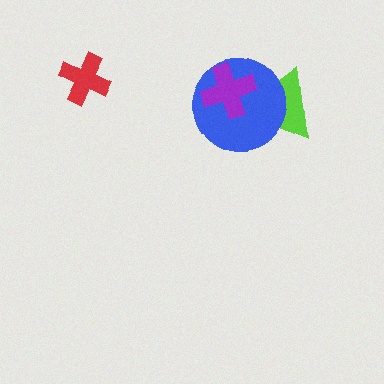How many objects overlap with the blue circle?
2 objects overlap with the blue circle.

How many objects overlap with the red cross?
0 objects overlap with the red cross.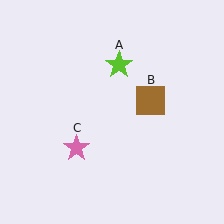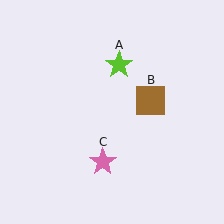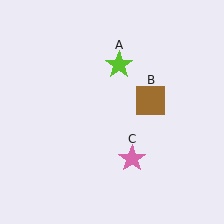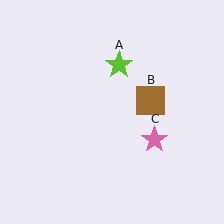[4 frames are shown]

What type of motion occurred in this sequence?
The pink star (object C) rotated counterclockwise around the center of the scene.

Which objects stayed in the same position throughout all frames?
Lime star (object A) and brown square (object B) remained stationary.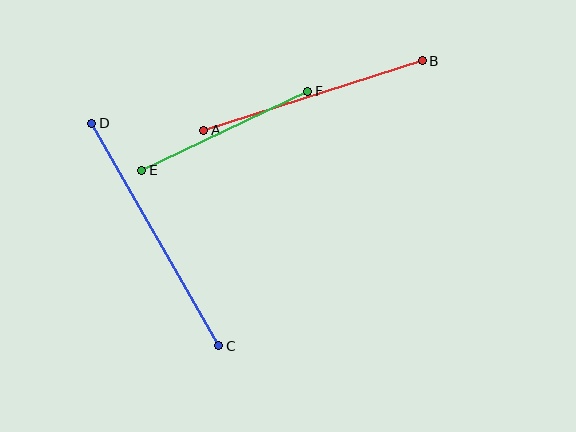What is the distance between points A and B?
The distance is approximately 229 pixels.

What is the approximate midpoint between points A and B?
The midpoint is at approximately (313, 95) pixels.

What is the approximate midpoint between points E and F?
The midpoint is at approximately (225, 131) pixels.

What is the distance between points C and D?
The distance is approximately 256 pixels.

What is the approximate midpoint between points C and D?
The midpoint is at approximately (155, 235) pixels.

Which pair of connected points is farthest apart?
Points C and D are farthest apart.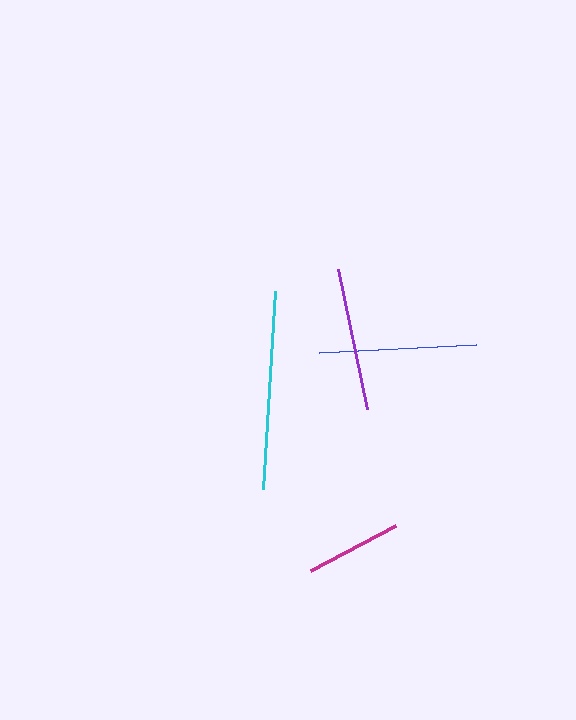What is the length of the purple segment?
The purple segment is approximately 143 pixels long.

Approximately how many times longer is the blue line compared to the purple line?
The blue line is approximately 1.1 times the length of the purple line.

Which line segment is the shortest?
The magenta line is the shortest at approximately 96 pixels.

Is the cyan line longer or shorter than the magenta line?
The cyan line is longer than the magenta line.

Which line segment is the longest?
The cyan line is the longest at approximately 199 pixels.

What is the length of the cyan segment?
The cyan segment is approximately 199 pixels long.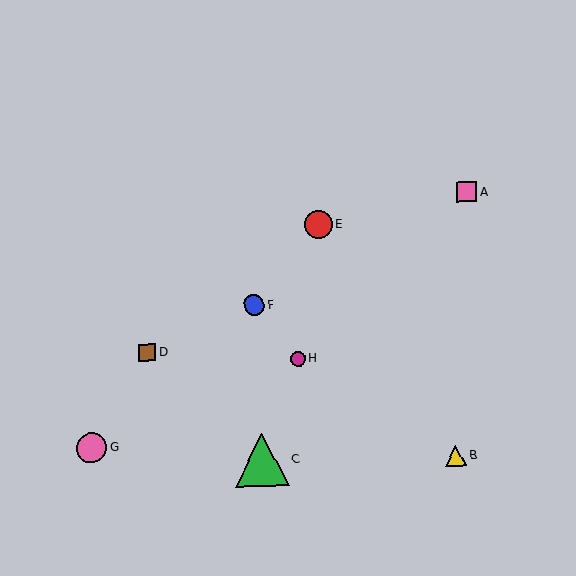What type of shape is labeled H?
Shape H is a magenta circle.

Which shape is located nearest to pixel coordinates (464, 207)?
The pink square (labeled A) at (467, 192) is nearest to that location.